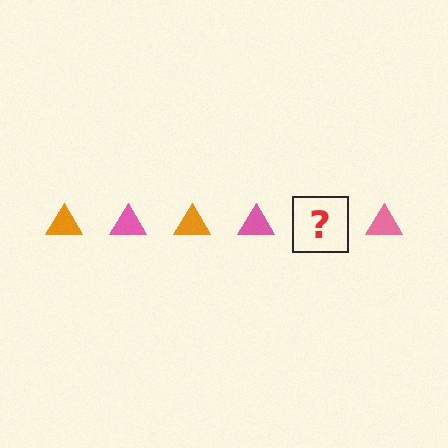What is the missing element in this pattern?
The missing element is an orange triangle.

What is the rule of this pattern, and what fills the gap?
The rule is that the pattern cycles through orange, pink triangles. The gap should be filled with an orange triangle.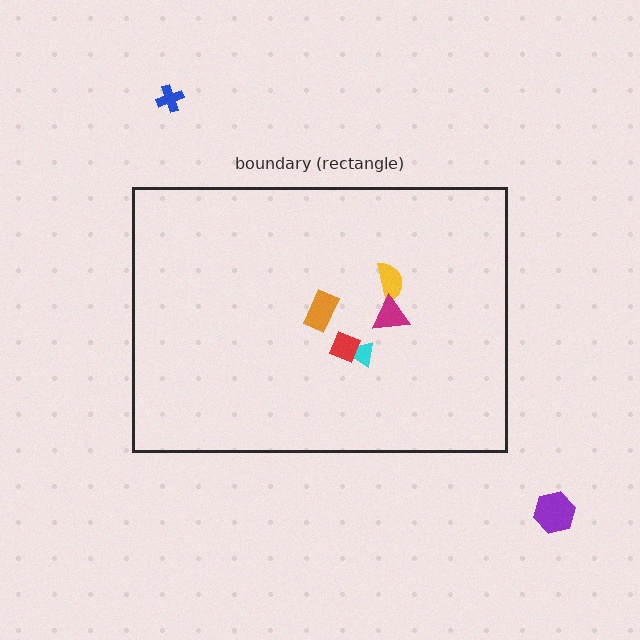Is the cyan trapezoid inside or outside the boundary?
Inside.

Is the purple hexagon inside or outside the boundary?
Outside.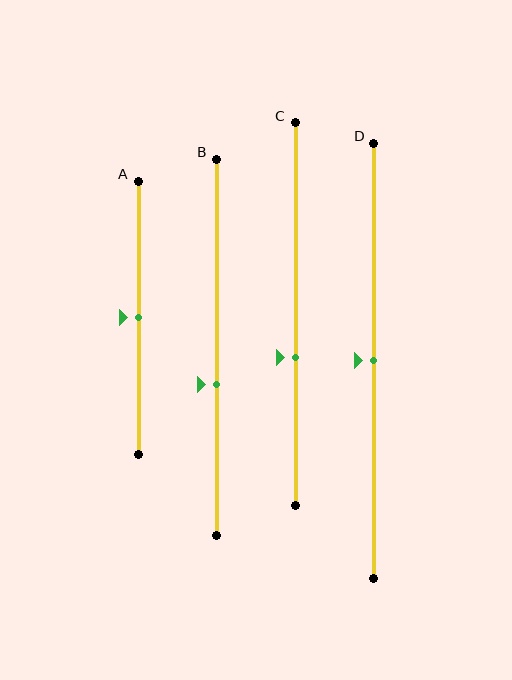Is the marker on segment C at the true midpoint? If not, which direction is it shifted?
No, the marker on segment C is shifted downward by about 11% of the segment length.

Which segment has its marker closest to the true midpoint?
Segment A has its marker closest to the true midpoint.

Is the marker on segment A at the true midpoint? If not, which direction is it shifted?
Yes, the marker on segment A is at the true midpoint.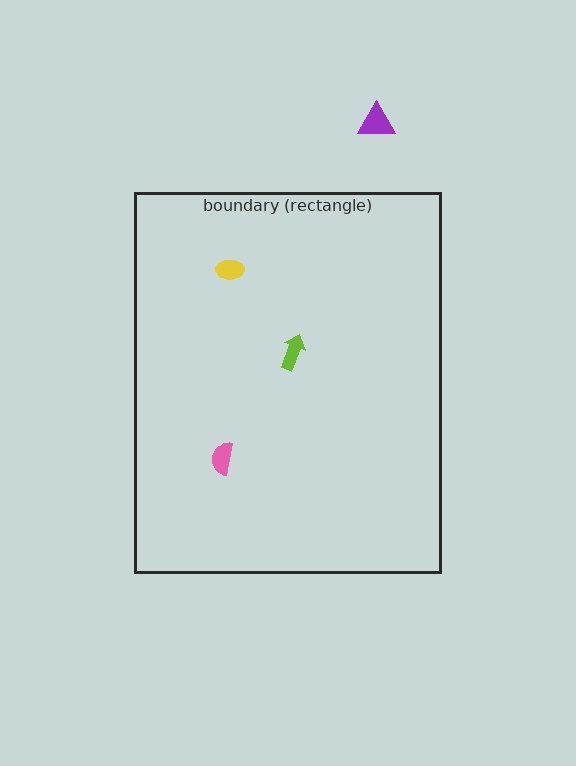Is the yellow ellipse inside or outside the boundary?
Inside.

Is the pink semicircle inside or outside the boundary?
Inside.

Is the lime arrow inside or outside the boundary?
Inside.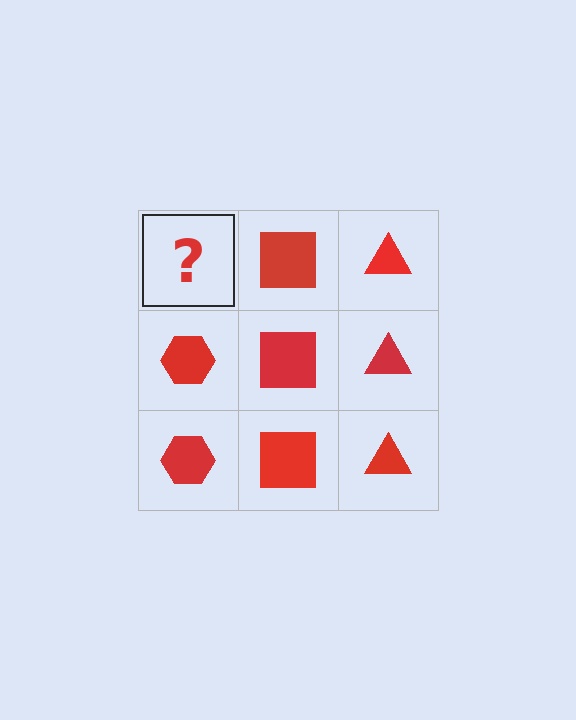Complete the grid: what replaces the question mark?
The question mark should be replaced with a red hexagon.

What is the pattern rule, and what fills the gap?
The rule is that each column has a consistent shape. The gap should be filled with a red hexagon.